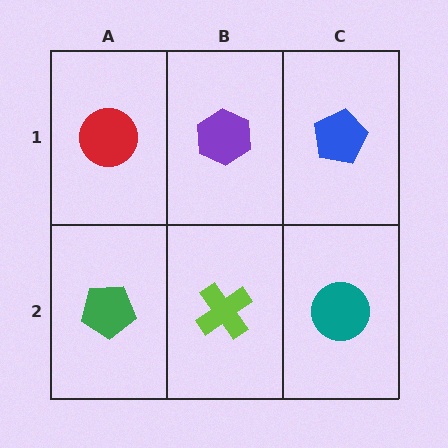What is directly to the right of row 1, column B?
A blue pentagon.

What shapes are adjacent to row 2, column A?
A red circle (row 1, column A), a lime cross (row 2, column B).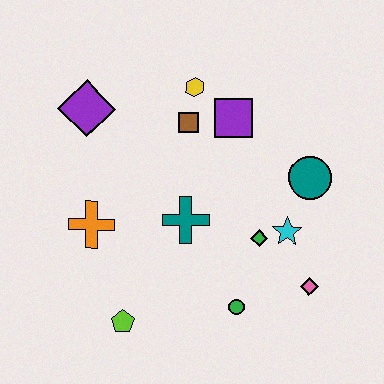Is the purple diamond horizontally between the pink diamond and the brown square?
No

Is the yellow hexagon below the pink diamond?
No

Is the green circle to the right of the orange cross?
Yes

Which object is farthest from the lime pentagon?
The yellow hexagon is farthest from the lime pentagon.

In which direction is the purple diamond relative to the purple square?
The purple diamond is to the left of the purple square.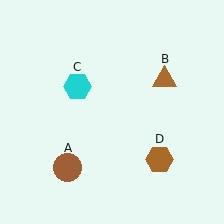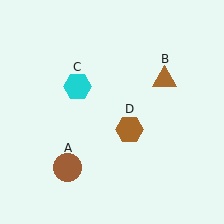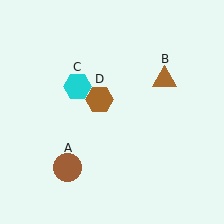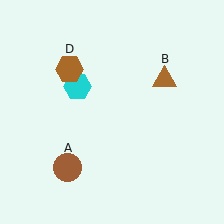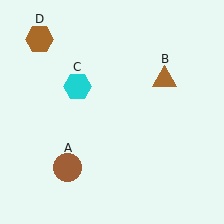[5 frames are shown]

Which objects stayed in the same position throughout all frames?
Brown circle (object A) and brown triangle (object B) and cyan hexagon (object C) remained stationary.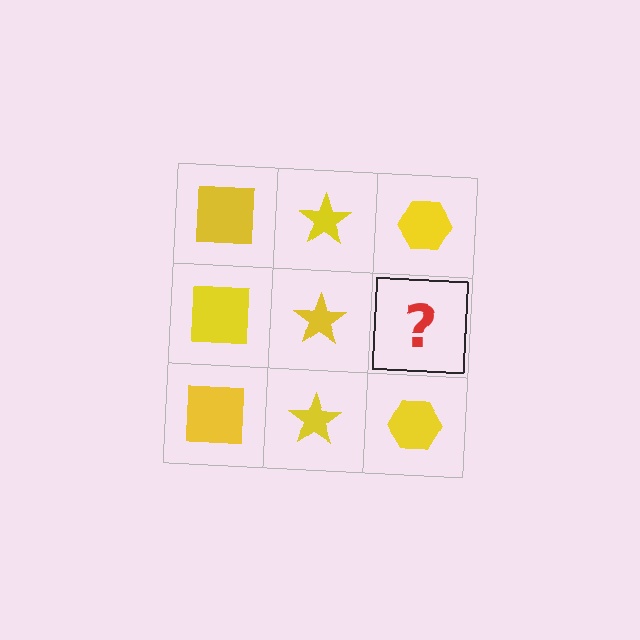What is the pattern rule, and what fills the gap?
The rule is that each column has a consistent shape. The gap should be filled with a yellow hexagon.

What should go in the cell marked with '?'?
The missing cell should contain a yellow hexagon.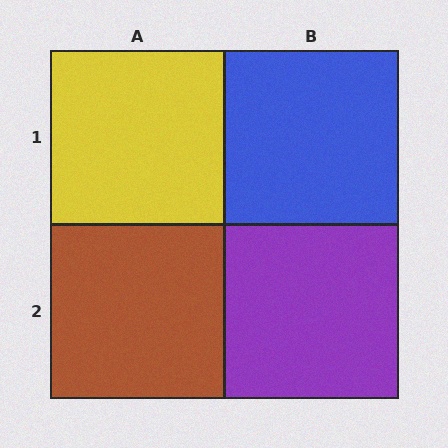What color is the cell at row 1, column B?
Blue.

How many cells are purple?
1 cell is purple.